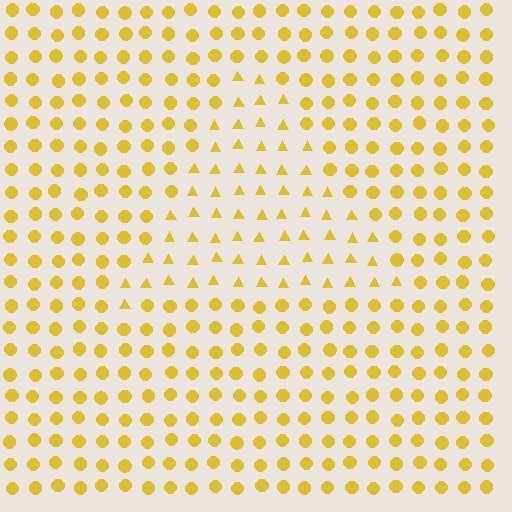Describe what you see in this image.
The image is filled with small yellow elements arranged in a uniform grid. A triangle-shaped region contains triangles, while the surrounding area contains circles. The boundary is defined purely by the change in element shape.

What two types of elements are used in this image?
The image uses triangles inside the triangle region and circles outside it.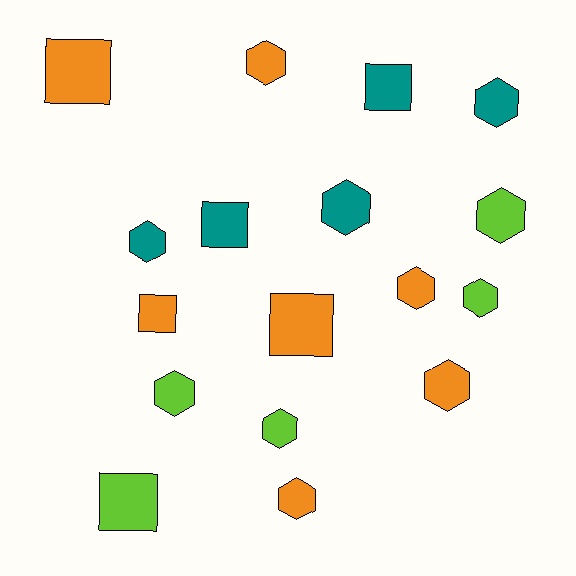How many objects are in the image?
There are 17 objects.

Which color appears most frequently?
Orange, with 7 objects.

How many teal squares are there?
There are 2 teal squares.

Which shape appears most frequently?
Hexagon, with 11 objects.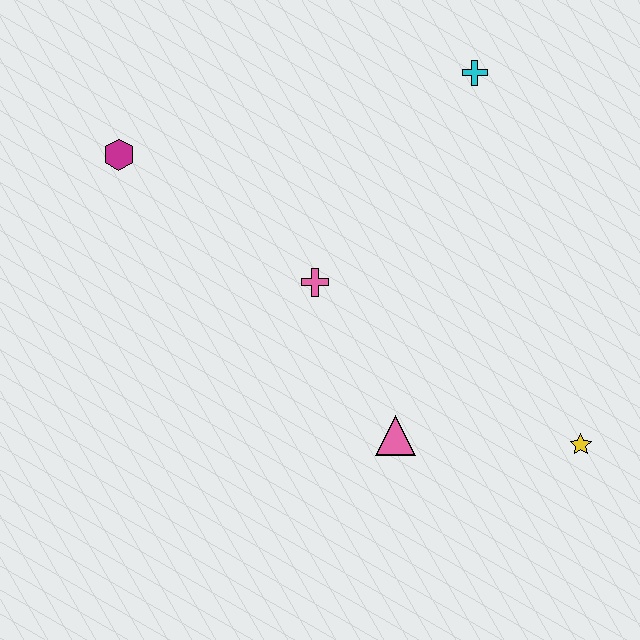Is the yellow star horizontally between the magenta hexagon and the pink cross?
No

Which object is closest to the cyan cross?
The pink cross is closest to the cyan cross.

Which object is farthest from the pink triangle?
The magenta hexagon is farthest from the pink triangle.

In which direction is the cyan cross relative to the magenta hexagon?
The cyan cross is to the right of the magenta hexagon.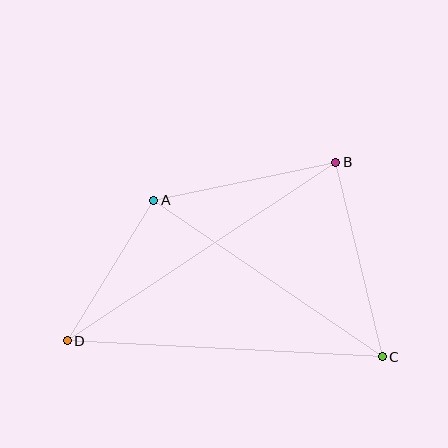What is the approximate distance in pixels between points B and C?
The distance between B and C is approximately 200 pixels.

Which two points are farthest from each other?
Points B and D are farthest from each other.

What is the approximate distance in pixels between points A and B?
The distance between A and B is approximately 186 pixels.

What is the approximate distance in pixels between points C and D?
The distance between C and D is approximately 315 pixels.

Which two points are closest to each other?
Points A and D are closest to each other.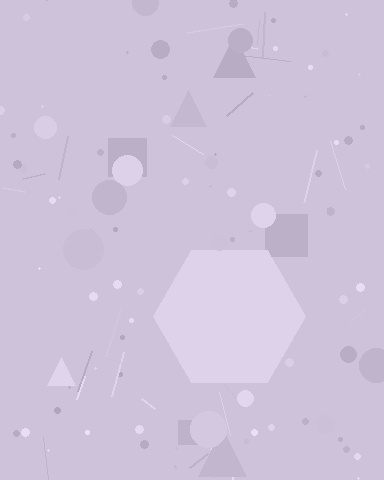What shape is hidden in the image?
A hexagon is hidden in the image.